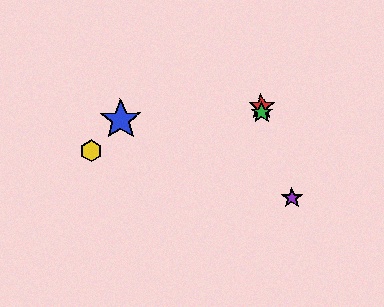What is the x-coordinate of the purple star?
The purple star is at x≈292.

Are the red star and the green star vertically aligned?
Yes, both are at x≈261.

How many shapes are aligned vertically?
2 shapes (the red star, the green star) are aligned vertically.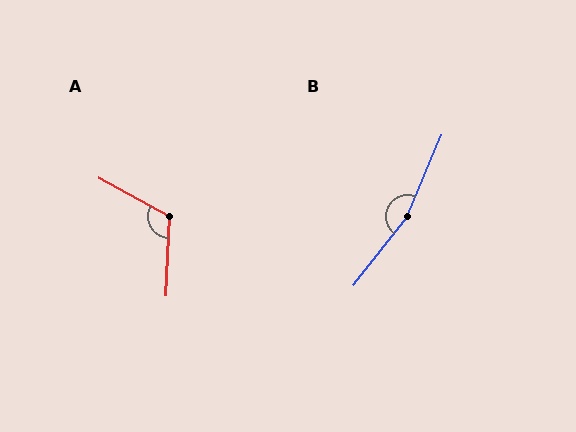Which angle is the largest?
B, at approximately 165 degrees.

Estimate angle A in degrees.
Approximately 116 degrees.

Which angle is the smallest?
A, at approximately 116 degrees.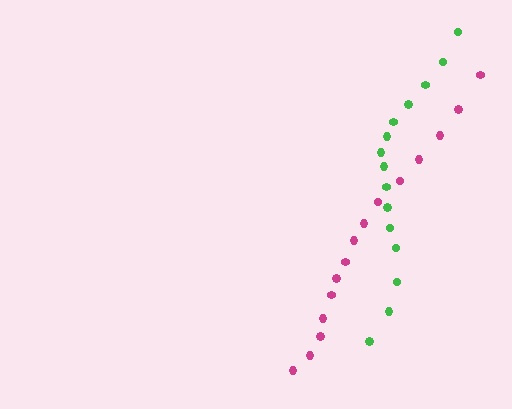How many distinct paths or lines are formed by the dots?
There are 2 distinct paths.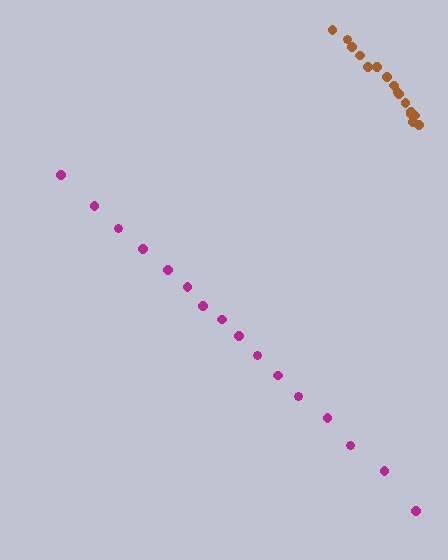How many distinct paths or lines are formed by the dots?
There are 2 distinct paths.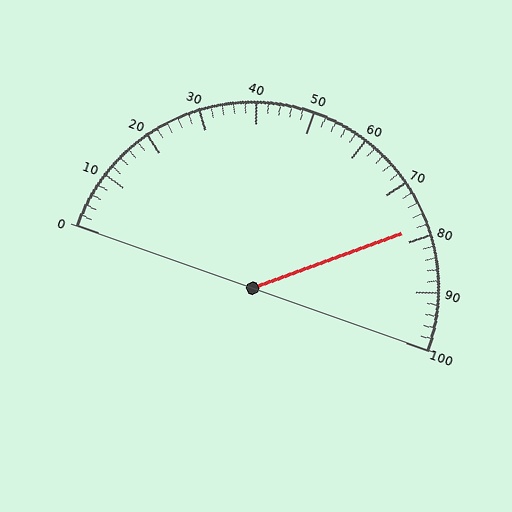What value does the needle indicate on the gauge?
The needle indicates approximately 78.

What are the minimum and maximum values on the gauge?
The gauge ranges from 0 to 100.